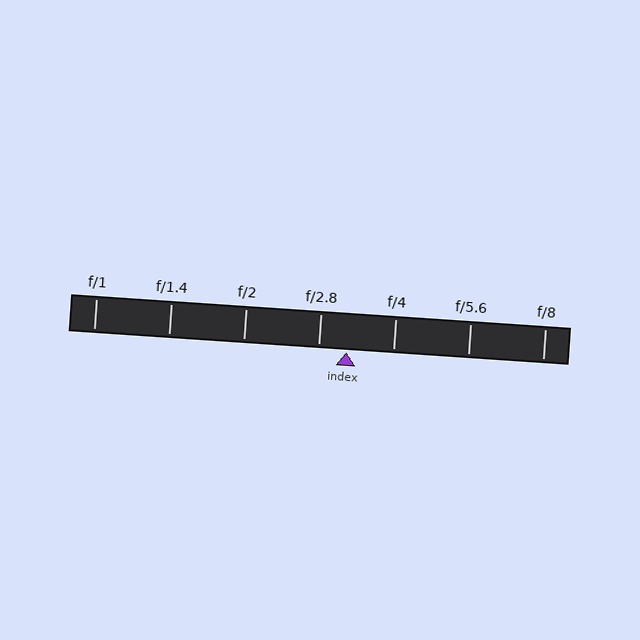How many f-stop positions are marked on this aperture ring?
There are 7 f-stop positions marked.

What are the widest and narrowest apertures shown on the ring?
The widest aperture shown is f/1 and the narrowest is f/8.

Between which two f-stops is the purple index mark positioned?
The index mark is between f/2.8 and f/4.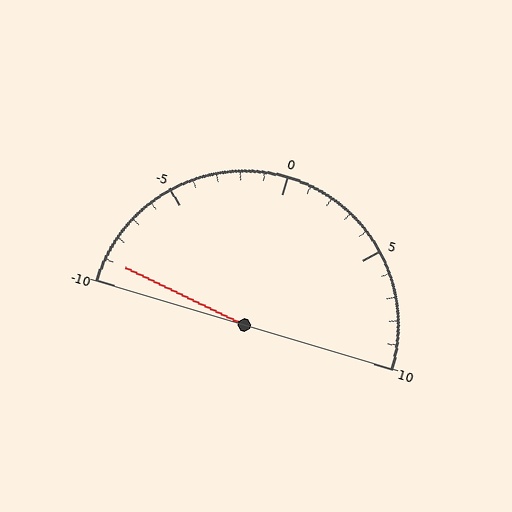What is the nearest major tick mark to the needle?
The nearest major tick mark is -10.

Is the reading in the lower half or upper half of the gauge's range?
The reading is in the lower half of the range (-10 to 10).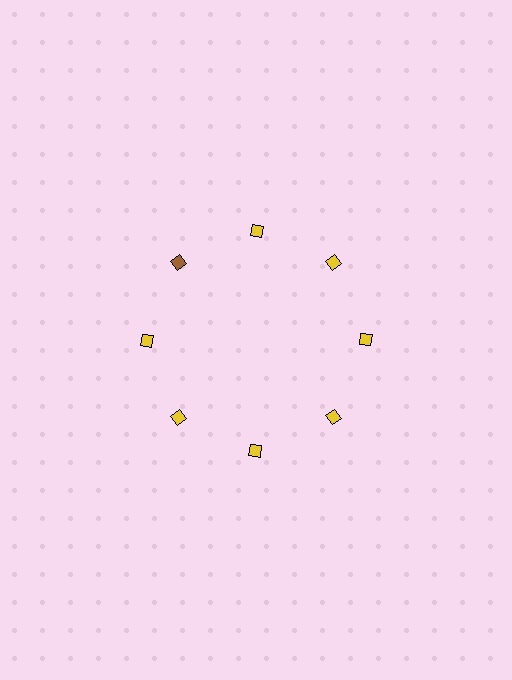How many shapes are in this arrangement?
There are 8 shapes arranged in a ring pattern.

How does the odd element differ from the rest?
It has a different color: brown instead of yellow.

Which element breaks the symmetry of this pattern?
The brown diamond at roughly the 10 o'clock position breaks the symmetry. All other shapes are yellow diamonds.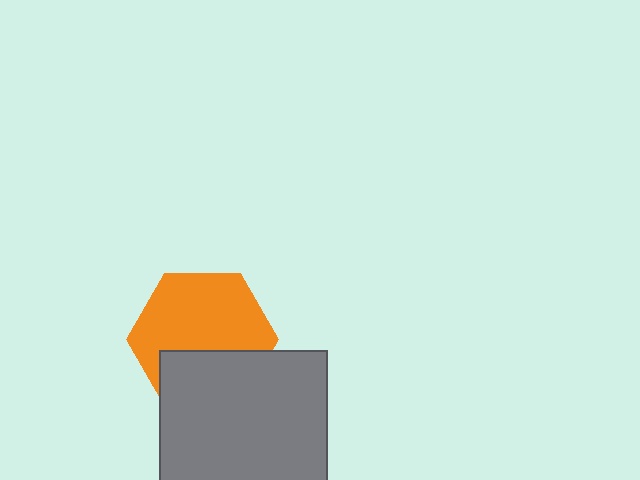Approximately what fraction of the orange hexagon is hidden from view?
Roughly 36% of the orange hexagon is hidden behind the gray rectangle.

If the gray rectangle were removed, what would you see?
You would see the complete orange hexagon.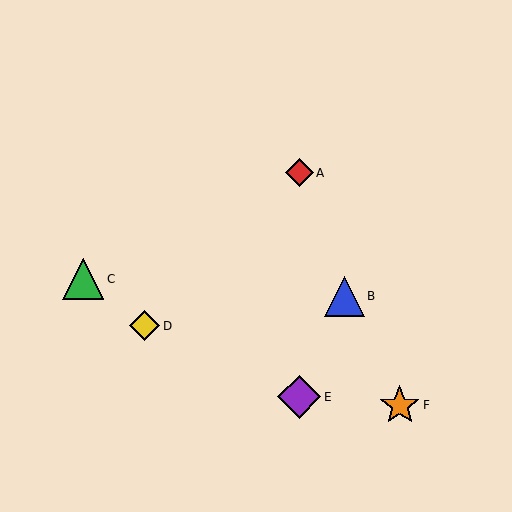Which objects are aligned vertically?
Objects A, E are aligned vertically.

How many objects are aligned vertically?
2 objects (A, E) are aligned vertically.